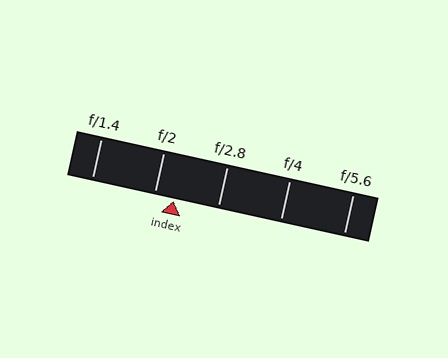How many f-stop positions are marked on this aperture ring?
There are 5 f-stop positions marked.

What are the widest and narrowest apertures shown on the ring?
The widest aperture shown is f/1.4 and the narrowest is f/5.6.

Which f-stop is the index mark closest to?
The index mark is closest to f/2.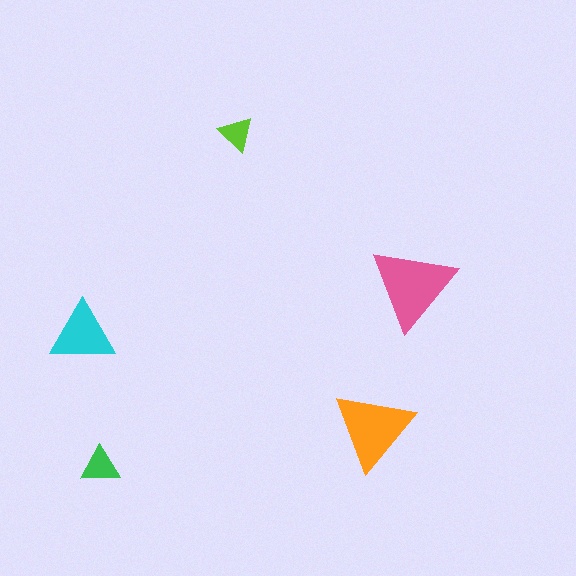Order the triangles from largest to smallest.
the pink one, the orange one, the cyan one, the green one, the lime one.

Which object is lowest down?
The green triangle is bottommost.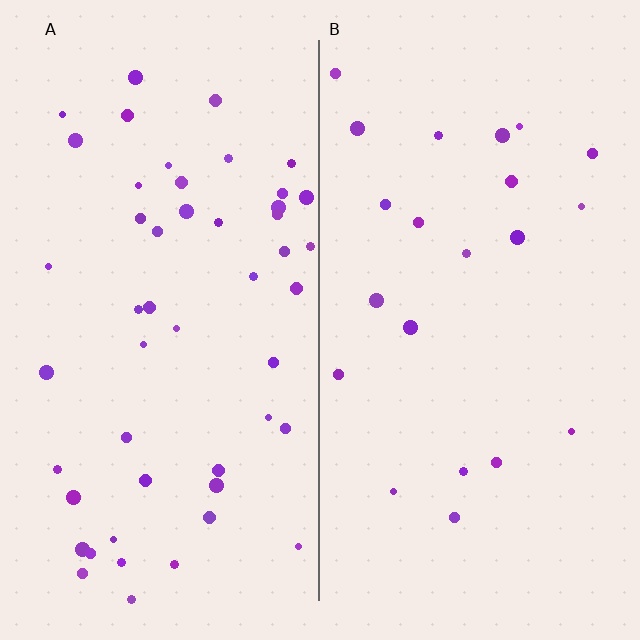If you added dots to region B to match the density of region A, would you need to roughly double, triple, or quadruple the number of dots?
Approximately double.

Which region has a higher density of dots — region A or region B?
A (the left).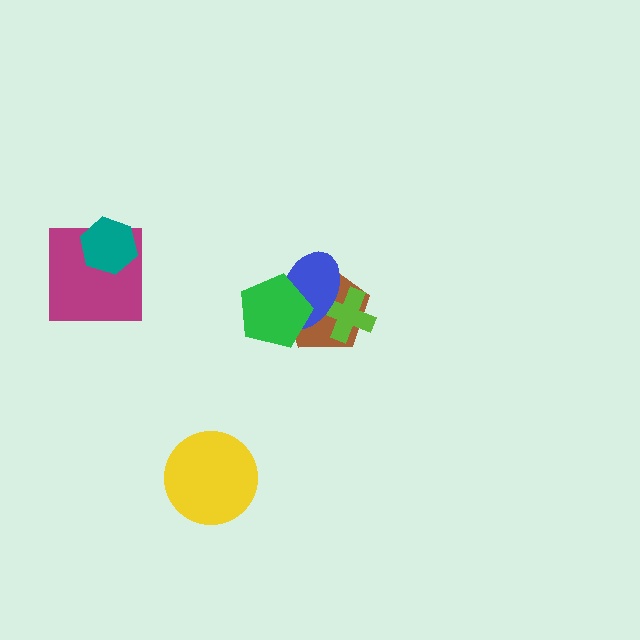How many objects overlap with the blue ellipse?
3 objects overlap with the blue ellipse.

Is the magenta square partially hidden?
Yes, it is partially covered by another shape.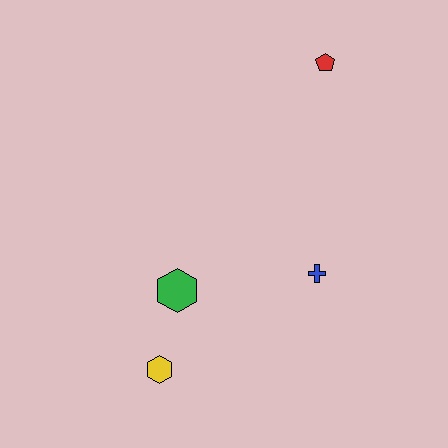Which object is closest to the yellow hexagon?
The green hexagon is closest to the yellow hexagon.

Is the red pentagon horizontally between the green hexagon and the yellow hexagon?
No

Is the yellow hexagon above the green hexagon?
No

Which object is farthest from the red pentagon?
The yellow hexagon is farthest from the red pentagon.